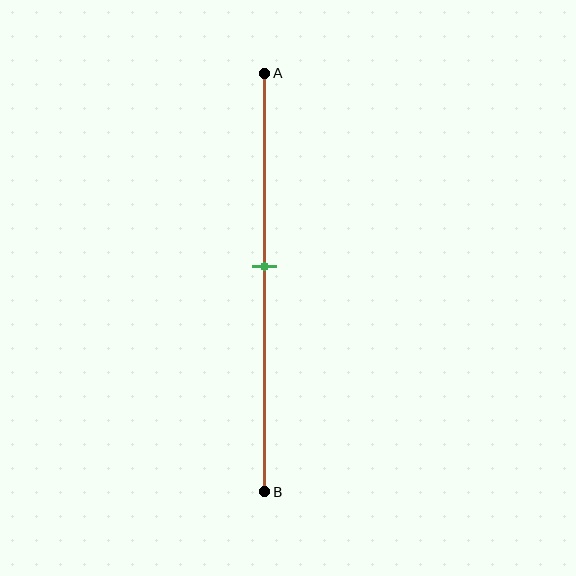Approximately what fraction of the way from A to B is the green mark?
The green mark is approximately 45% of the way from A to B.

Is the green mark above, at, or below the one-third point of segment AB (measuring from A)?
The green mark is below the one-third point of segment AB.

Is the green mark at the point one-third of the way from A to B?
No, the mark is at about 45% from A, not at the 33% one-third point.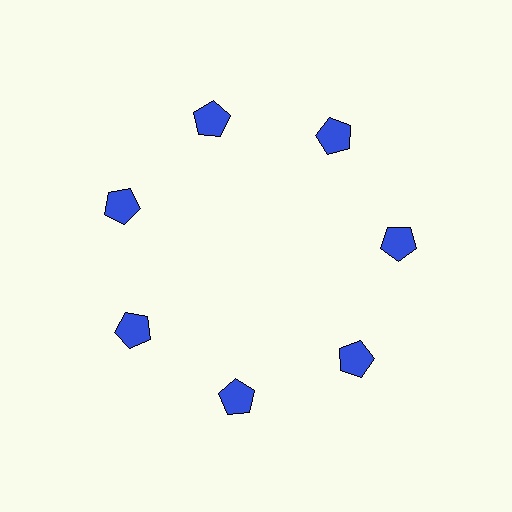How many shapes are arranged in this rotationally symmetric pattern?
There are 7 shapes, arranged in 7 groups of 1.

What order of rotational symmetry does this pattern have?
This pattern has 7-fold rotational symmetry.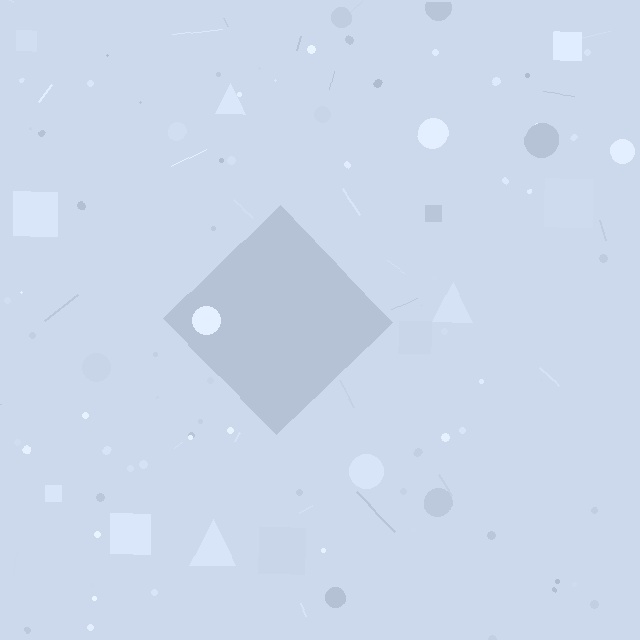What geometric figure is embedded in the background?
A diamond is embedded in the background.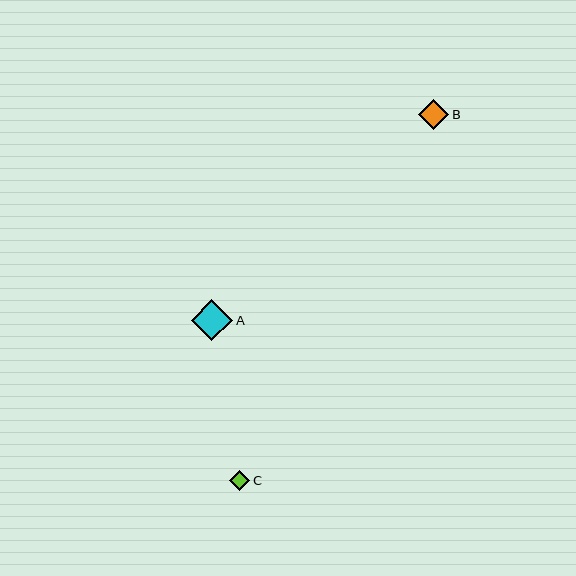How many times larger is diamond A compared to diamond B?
Diamond A is approximately 1.4 times the size of diamond B.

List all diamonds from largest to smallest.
From largest to smallest: A, B, C.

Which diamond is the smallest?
Diamond C is the smallest with a size of approximately 20 pixels.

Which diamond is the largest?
Diamond A is the largest with a size of approximately 41 pixels.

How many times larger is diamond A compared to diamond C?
Diamond A is approximately 2.0 times the size of diamond C.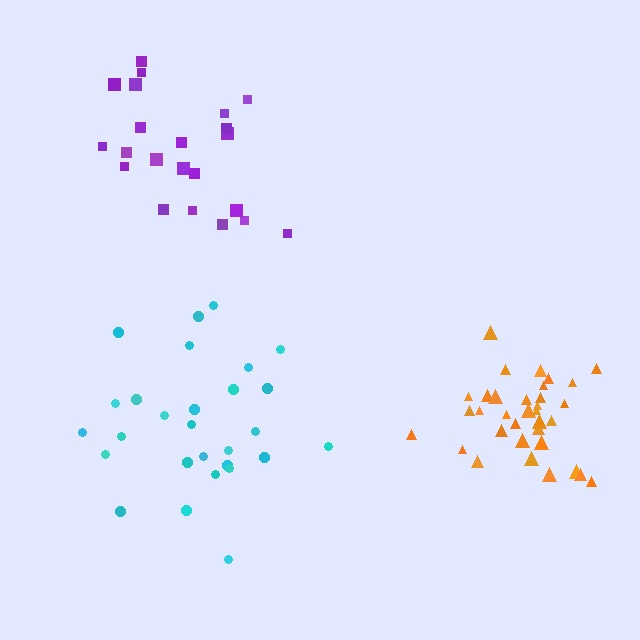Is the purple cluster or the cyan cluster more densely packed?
Purple.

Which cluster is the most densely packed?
Orange.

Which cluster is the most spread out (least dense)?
Cyan.